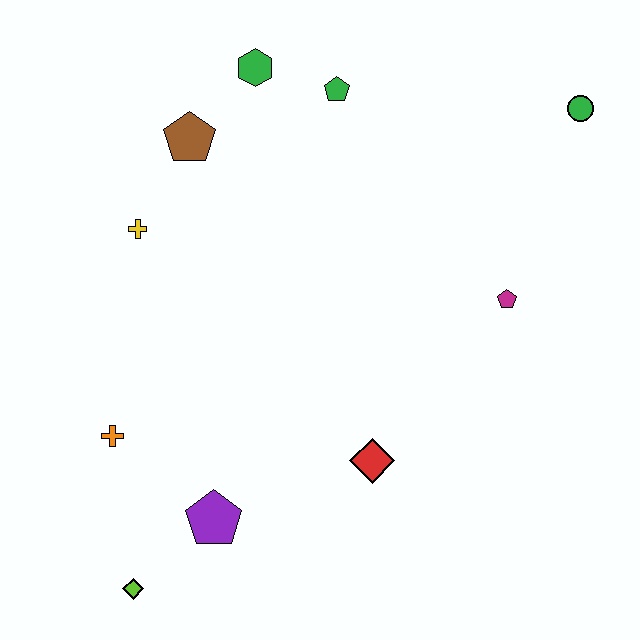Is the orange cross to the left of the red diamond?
Yes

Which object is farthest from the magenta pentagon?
The lime diamond is farthest from the magenta pentagon.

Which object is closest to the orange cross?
The purple pentagon is closest to the orange cross.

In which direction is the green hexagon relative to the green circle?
The green hexagon is to the left of the green circle.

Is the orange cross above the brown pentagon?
No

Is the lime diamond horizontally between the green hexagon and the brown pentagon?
No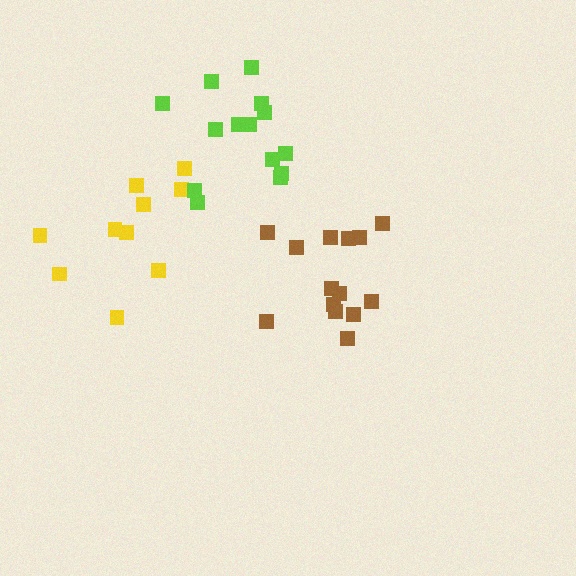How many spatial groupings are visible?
There are 3 spatial groupings.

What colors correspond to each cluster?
The clusters are colored: brown, yellow, lime.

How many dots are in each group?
Group 1: 14 dots, Group 2: 11 dots, Group 3: 14 dots (39 total).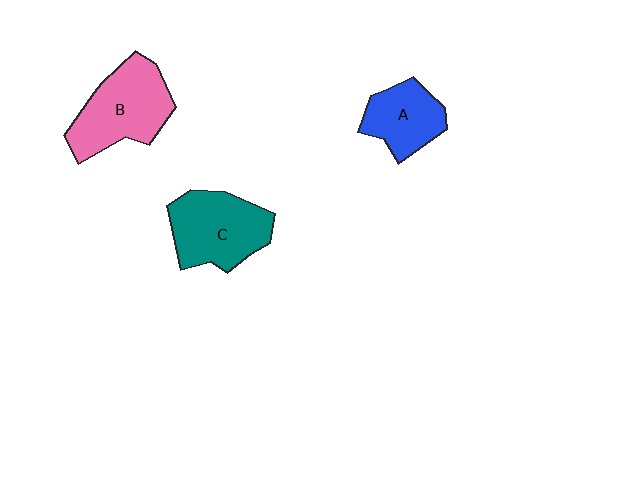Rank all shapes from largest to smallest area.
From largest to smallest: B (pink), C (teal), A (blue).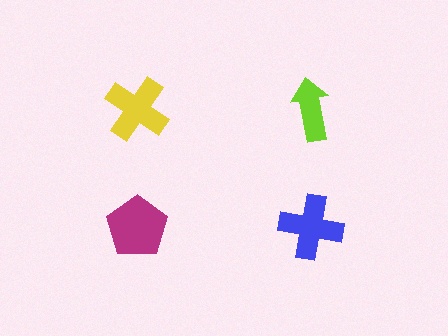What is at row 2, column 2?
A blue cross.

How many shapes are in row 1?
2 shapes.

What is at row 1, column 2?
A lime arrow.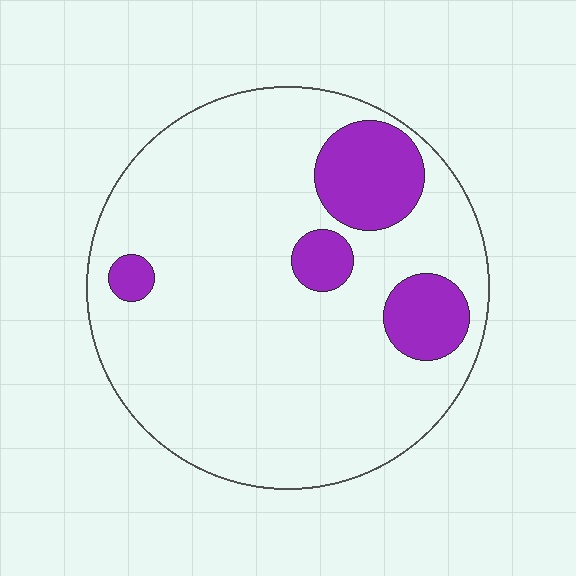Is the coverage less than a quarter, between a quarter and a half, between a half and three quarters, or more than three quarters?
Less than a quarter.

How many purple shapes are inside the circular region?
4.